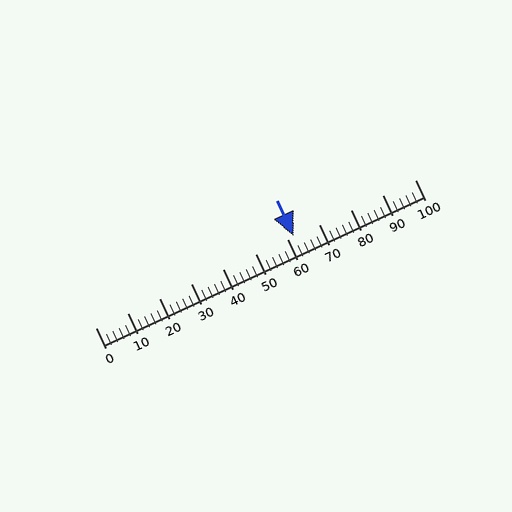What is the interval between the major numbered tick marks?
The major tick marks are spaced 10 units apart.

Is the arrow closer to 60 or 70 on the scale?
The arrow is closer to 60.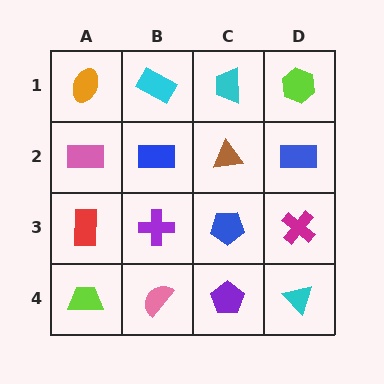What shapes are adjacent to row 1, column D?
A blue rectangle (row 2, column D), a cyan trapezoid (row 1, column C).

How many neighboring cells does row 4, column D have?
2.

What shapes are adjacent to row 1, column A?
A pink rectangle (row 2, column A), a cyan rectangle (row 1, column B).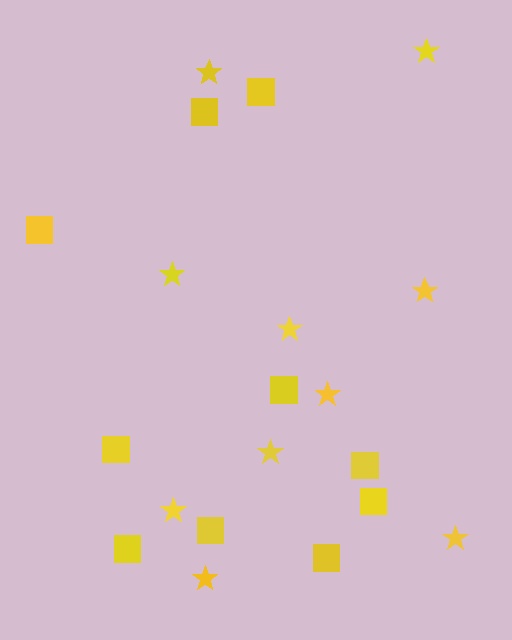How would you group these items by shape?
There are 2 groups: one group of stars (10) and one group of squares (10).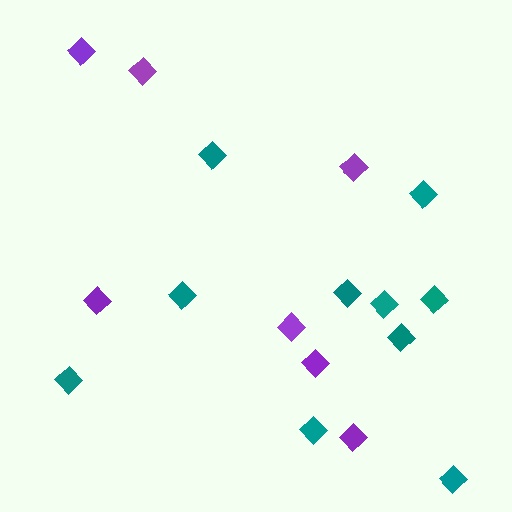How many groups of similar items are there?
There are 2 groups: one group of purple diamonds (7) and one group of teal diamonds (10).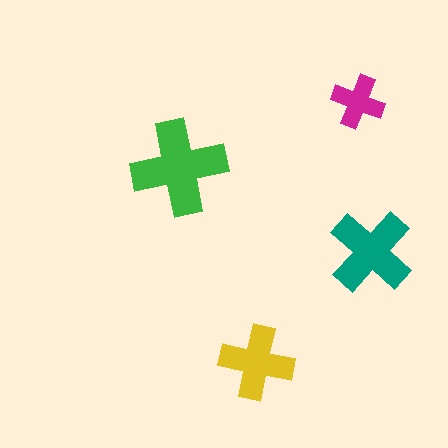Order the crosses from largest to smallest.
the green one, the teal one, the yellow one, the magenta one.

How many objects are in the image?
There are 4 objects in the image.